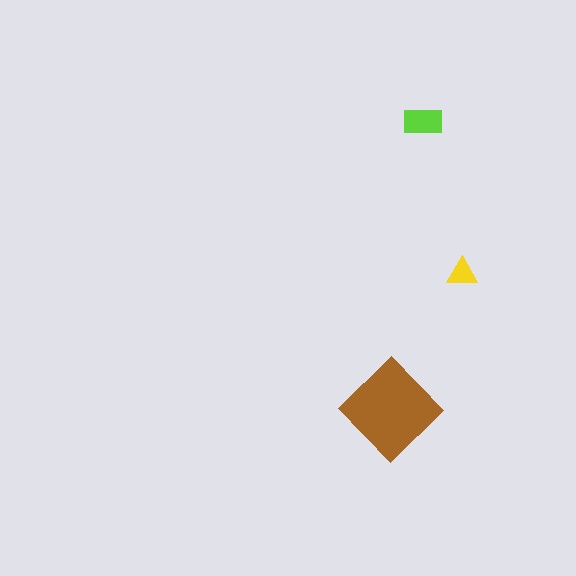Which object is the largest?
The brown diamond.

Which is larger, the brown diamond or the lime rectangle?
The brown diamond.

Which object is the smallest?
The yellow triangle.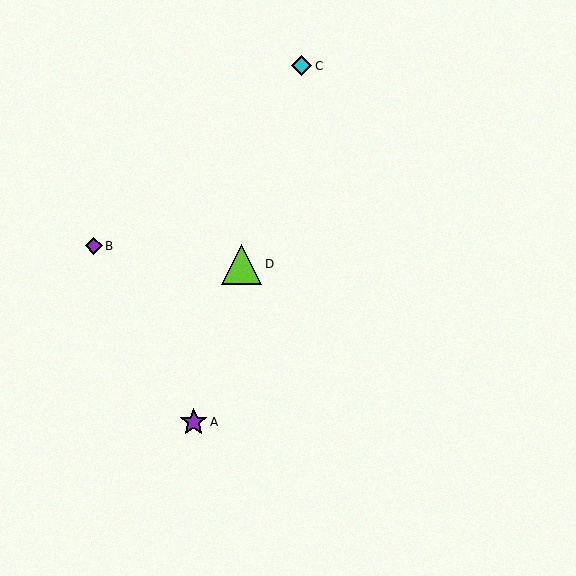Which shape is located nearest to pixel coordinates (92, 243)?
The purple diamond (labeled B) at (94, 246) is nearest to that location.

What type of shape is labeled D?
Shape D is a lime triangle.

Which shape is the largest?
The lime triangle (labeled D) is the largest.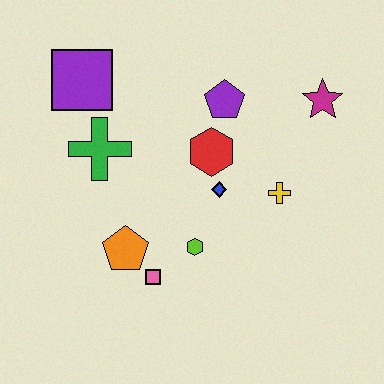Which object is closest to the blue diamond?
The red hexagon is closest to the blue diamond.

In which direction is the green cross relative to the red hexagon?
The green cross is to the left of the red hexagon.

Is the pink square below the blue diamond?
Yes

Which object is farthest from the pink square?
The magenta star is farthest from the pink square.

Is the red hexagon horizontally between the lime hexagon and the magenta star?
Yes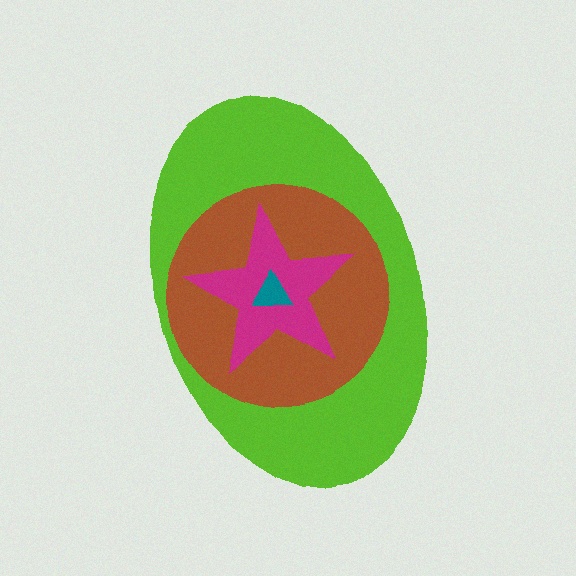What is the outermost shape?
The lime ellipse.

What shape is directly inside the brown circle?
The magenta star.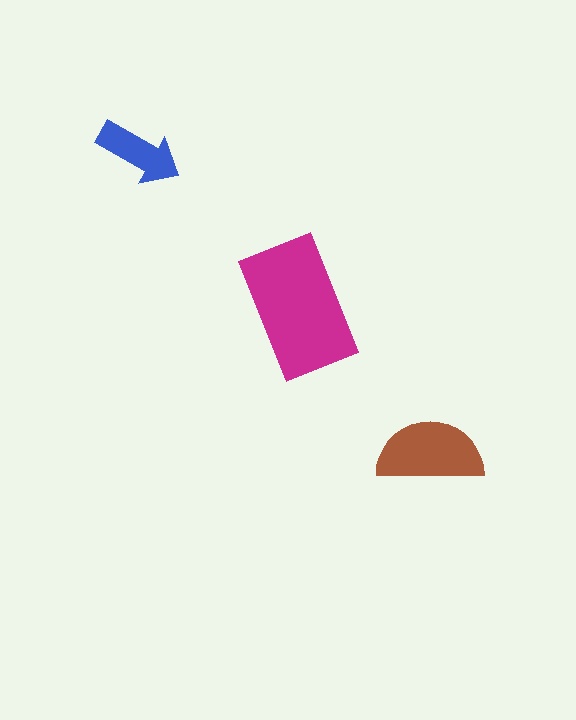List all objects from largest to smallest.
The magenta rectangle, the brown semicircle, the blue arrow.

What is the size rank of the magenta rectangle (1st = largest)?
1st.